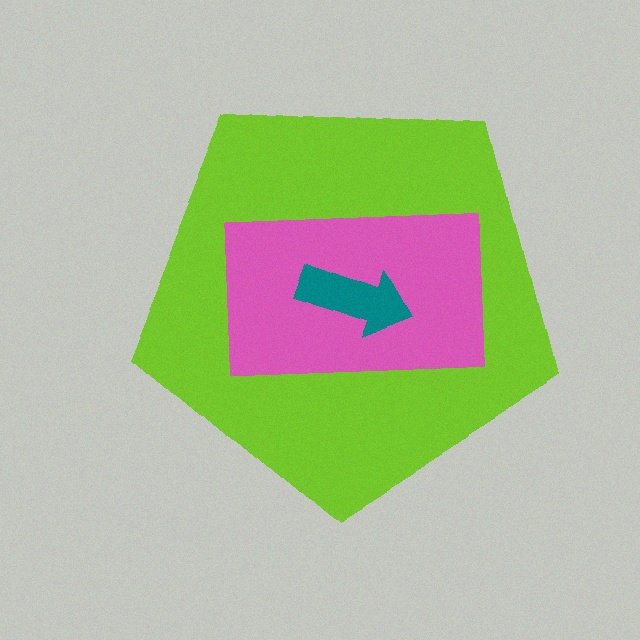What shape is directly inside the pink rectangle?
The teal arrow.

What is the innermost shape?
The teal arrow.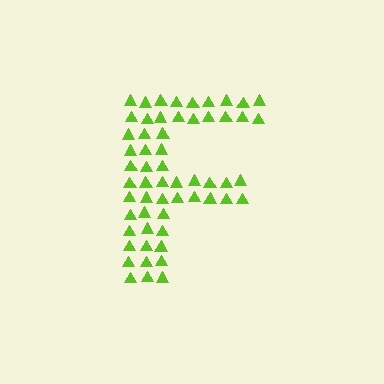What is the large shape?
The large shape is the letter F.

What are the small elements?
The small elements are triangles.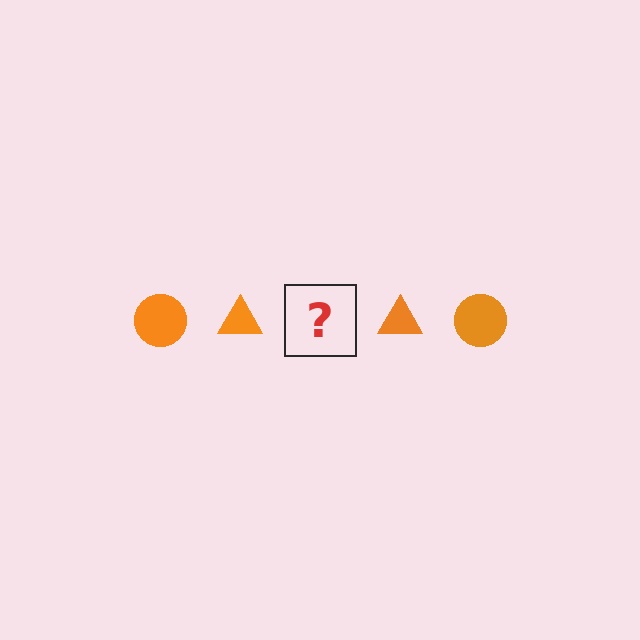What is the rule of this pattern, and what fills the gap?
The rule is that the pattern cycles through circle, triangle shapes in orange. The gap should be filled with an orange circle.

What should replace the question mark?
The question mark should be replaced with an orange circle.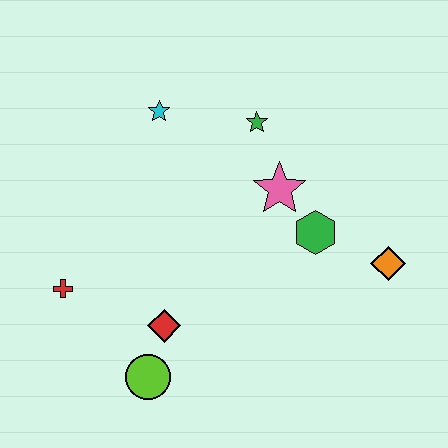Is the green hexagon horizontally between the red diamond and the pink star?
No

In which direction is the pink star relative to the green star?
The pink star is below the green star.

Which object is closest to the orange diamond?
The green hexagon is closest to the orange diamond.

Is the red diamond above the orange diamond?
No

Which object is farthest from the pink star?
The red cross is farthest from the pink star.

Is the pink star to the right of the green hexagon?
No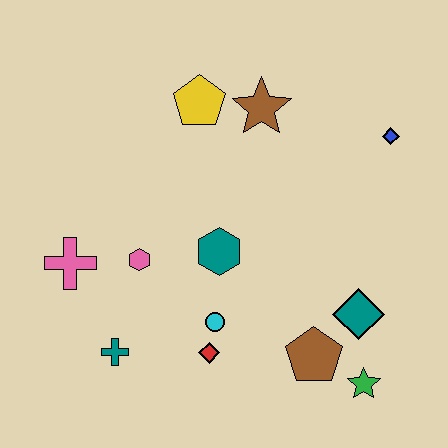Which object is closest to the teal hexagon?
The cyan circle is closest to the teal hexagon.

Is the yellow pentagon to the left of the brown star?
Yes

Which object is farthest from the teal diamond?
The pink cross is farthest from the teal diamond.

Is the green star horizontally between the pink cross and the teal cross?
No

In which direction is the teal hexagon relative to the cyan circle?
The teal hexagon is above the cyan circle.